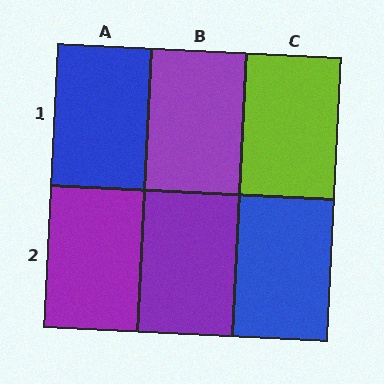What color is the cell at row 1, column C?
Lime.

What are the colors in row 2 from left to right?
Purple, purple, blue.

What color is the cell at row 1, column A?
Blue.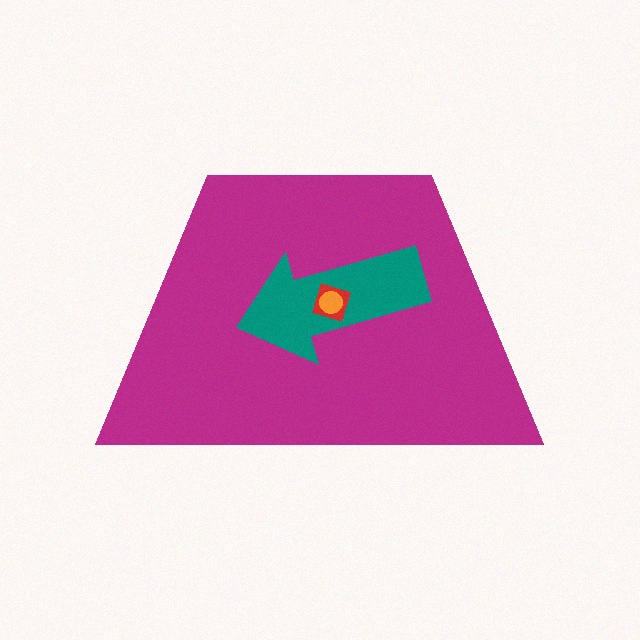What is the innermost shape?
The orange circle.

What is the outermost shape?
The magenta trapezoid.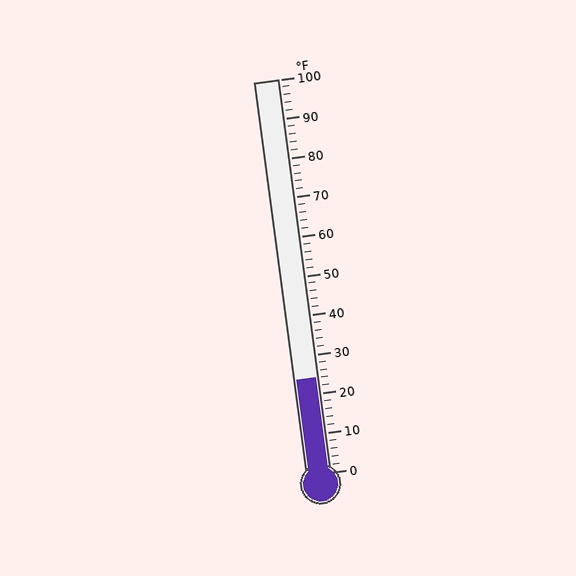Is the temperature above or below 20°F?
The temperature is above 20°F.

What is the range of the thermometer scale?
The thermometer scale ranges from 0°F to 100°F.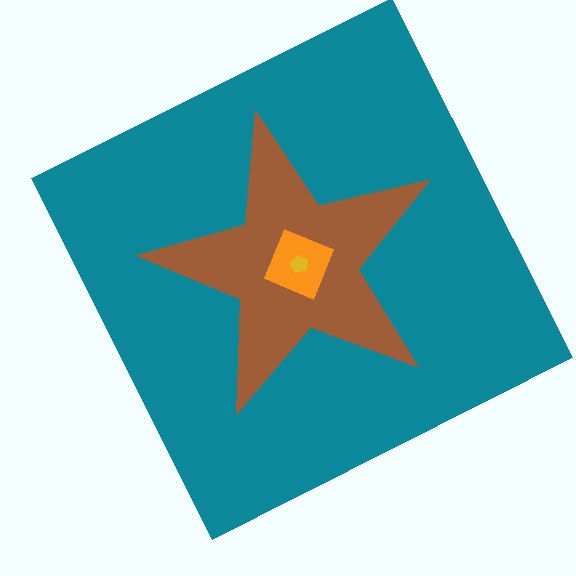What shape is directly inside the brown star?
The orange diamond.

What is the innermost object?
The yellow pentagon.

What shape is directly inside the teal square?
The brown star.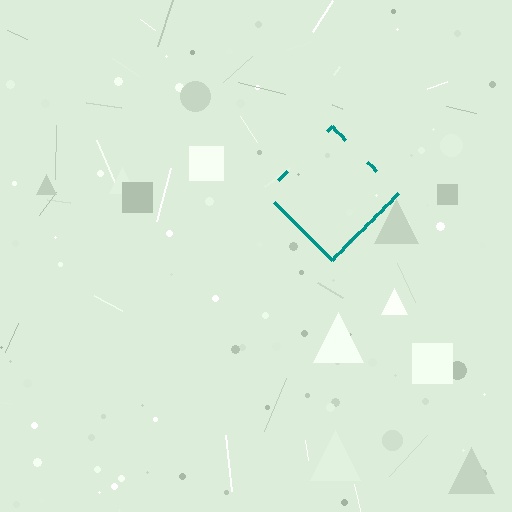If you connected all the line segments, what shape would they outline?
They would outline a diamond.